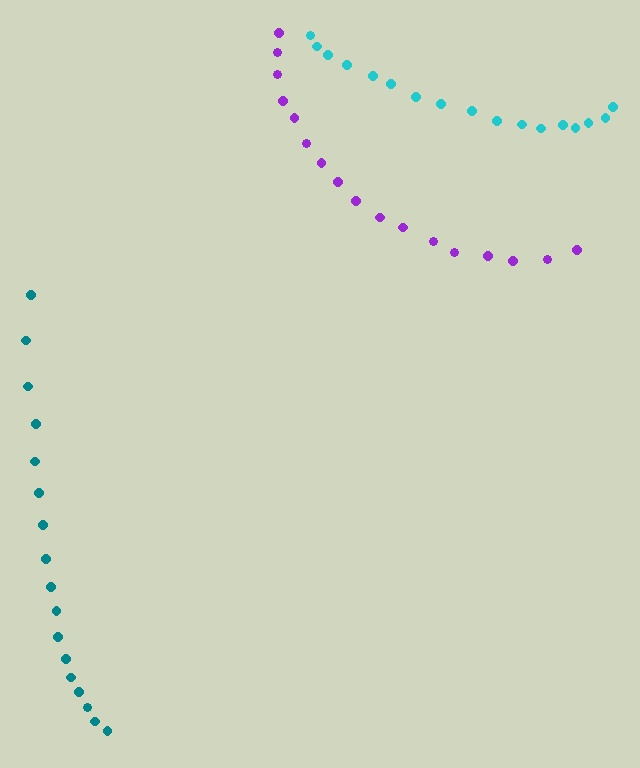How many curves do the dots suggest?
There are 3 distinct paths.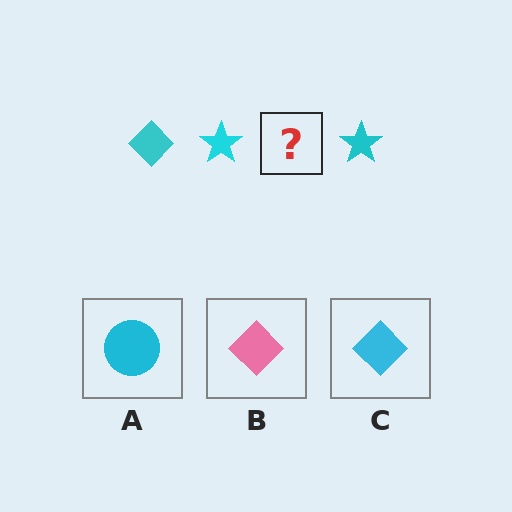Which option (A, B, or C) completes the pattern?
C.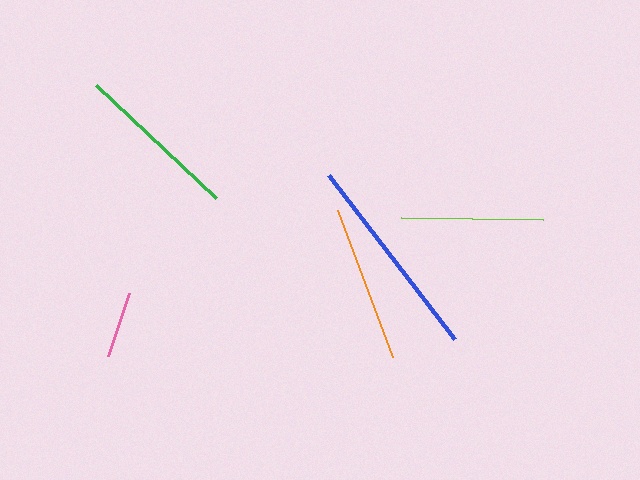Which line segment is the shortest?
The pink line is the shortest at approximately 66 pixels.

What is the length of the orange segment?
The orange segment is approximately 156 pixels long.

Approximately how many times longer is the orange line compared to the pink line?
The orange line is approximately 2.4 times the length of the pink line.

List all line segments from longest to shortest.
From longest to shortest: blue, green, orange, lime, pink.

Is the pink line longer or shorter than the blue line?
The blue line is longer than the pink line.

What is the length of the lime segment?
The lime segment is approximately 142 pixels long.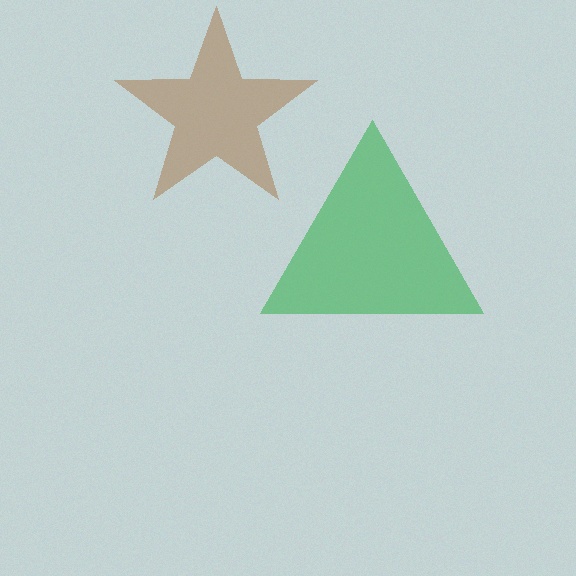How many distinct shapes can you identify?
There are 2 distinct shapes: a green triangle, a brown star.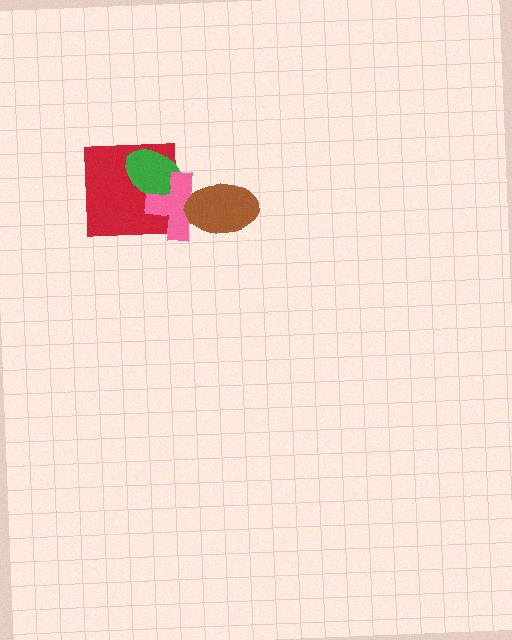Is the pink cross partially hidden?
Yes, it is partially covered by another shape.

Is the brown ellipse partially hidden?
No, no other shape covers it.